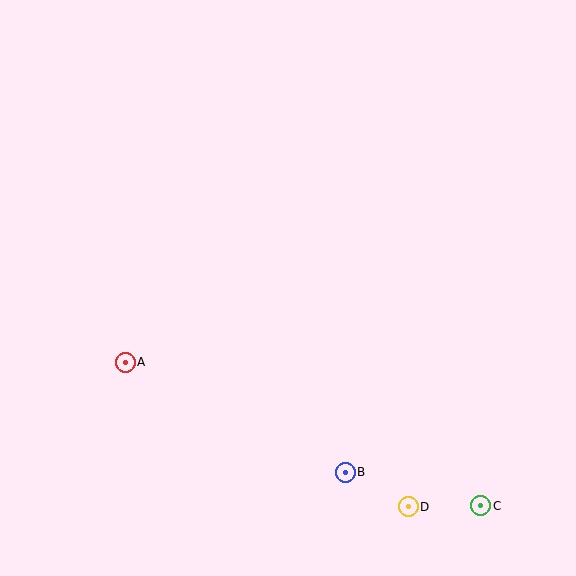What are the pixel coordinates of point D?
Point D is at (408, 507).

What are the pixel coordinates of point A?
Point A is at (125, 362).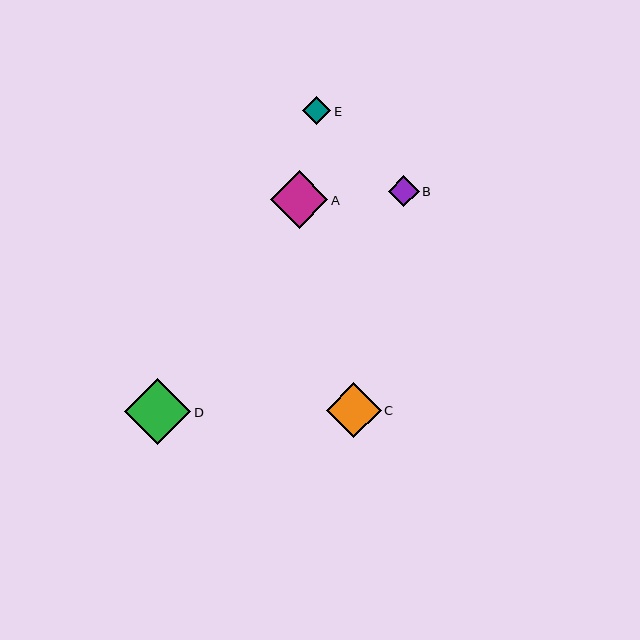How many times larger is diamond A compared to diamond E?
Diamond A is approximately 2.0 times the size of diamond E.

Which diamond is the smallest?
Diamond E is the smallest with a size of approximately 28 pixels.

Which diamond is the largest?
Diamond D is the largest with a size of approximately 66 pixels.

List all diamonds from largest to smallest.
From largest to smallest: D, A, C, B, E.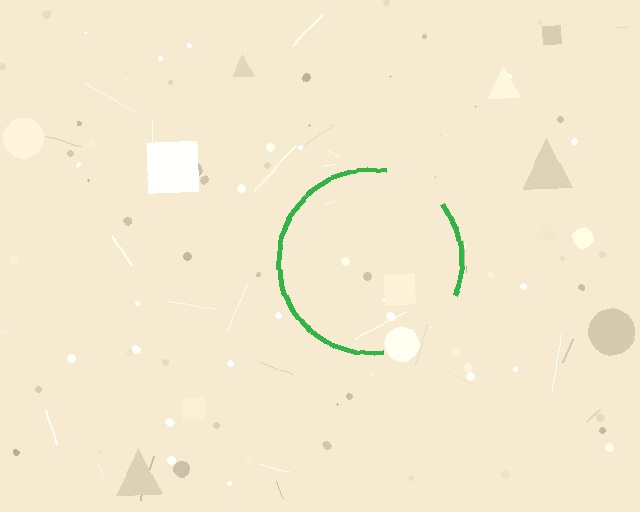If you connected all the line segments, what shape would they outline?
They would outline a circle.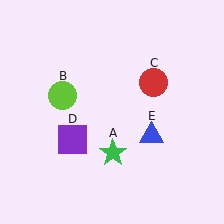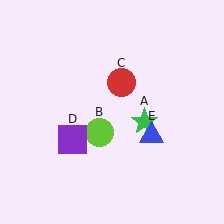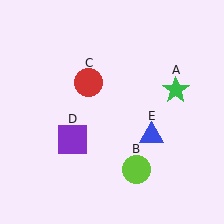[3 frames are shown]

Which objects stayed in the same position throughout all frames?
Purple square (object D) and blue triangle (object E) remained stationary.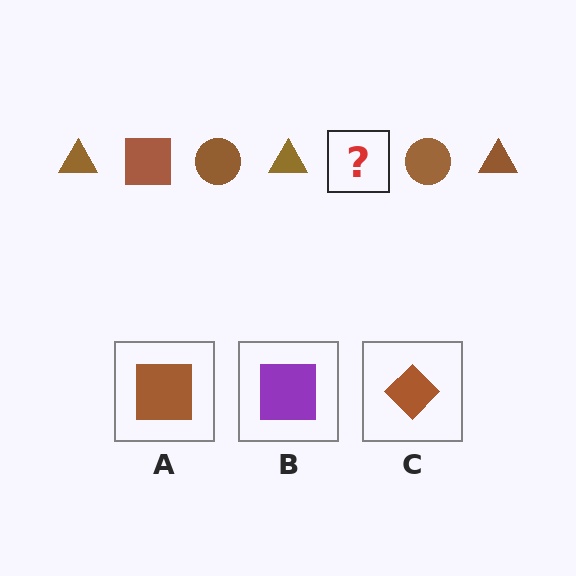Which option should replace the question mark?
Option A.